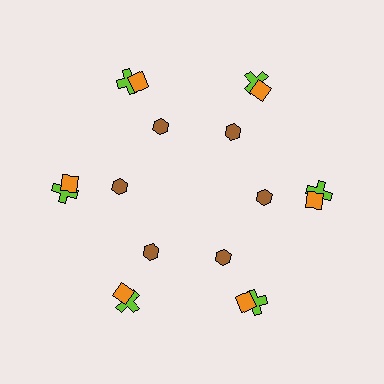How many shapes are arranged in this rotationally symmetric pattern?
There are 18 shapes, arranged in 6 groups of 3.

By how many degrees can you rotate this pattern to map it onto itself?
The pattern maps onto itself every 60 degrees of rotation.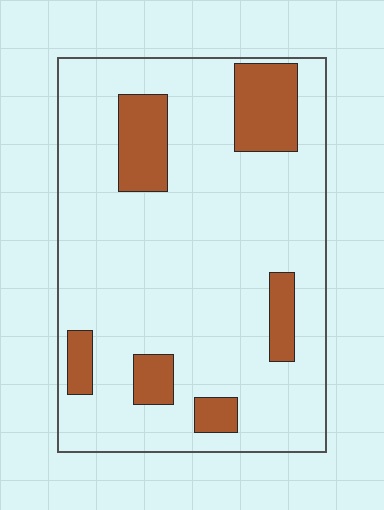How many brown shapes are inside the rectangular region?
6.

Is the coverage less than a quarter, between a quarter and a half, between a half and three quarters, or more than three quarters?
Less than a quarter.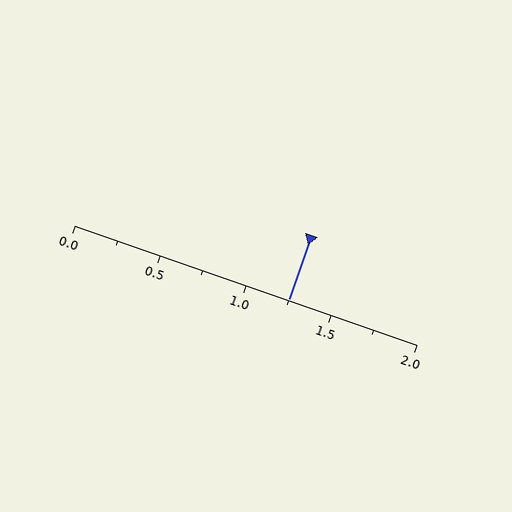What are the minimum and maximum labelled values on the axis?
The axis runs from 0.0 to 2.0.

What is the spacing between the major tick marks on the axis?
The major ticks are spaced 0.5 apart.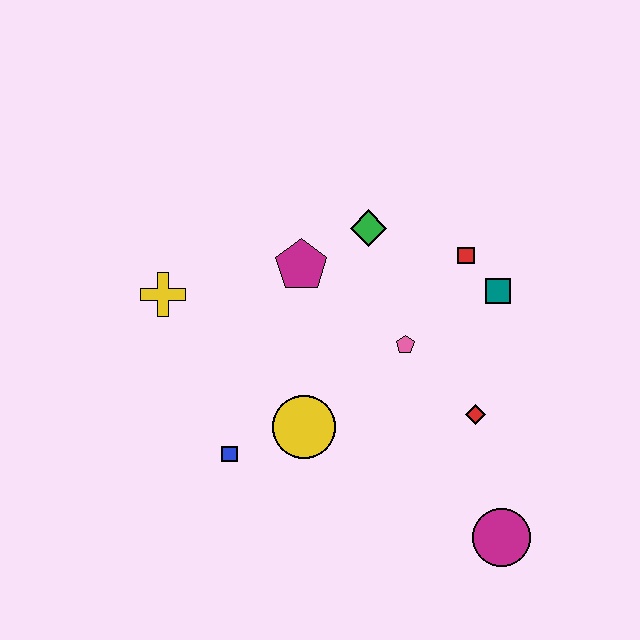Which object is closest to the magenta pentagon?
The green diamond is closest to the magenta pentagon.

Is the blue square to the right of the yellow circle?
No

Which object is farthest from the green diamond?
The magenta circle is farthest from the green diamond.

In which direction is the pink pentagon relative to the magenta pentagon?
The pink pentagon is to the right of the magenta pentagon.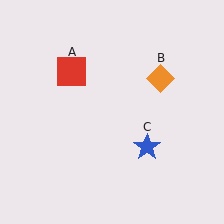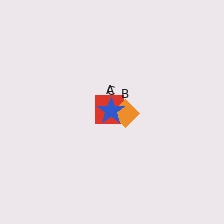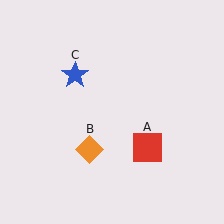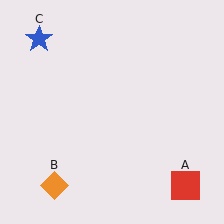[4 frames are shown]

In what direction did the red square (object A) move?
The red square (object A) moved down and to the right.